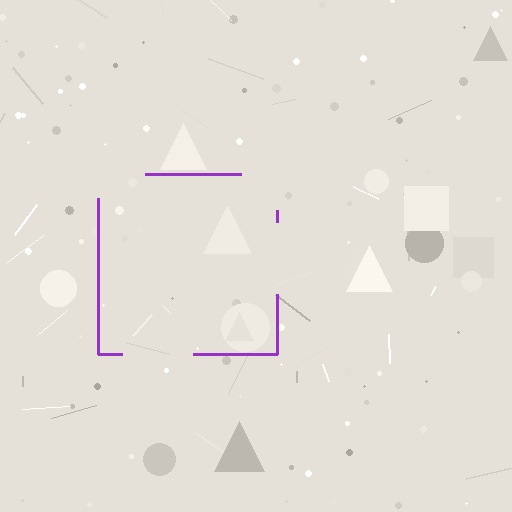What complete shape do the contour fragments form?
The contour fragments form a square.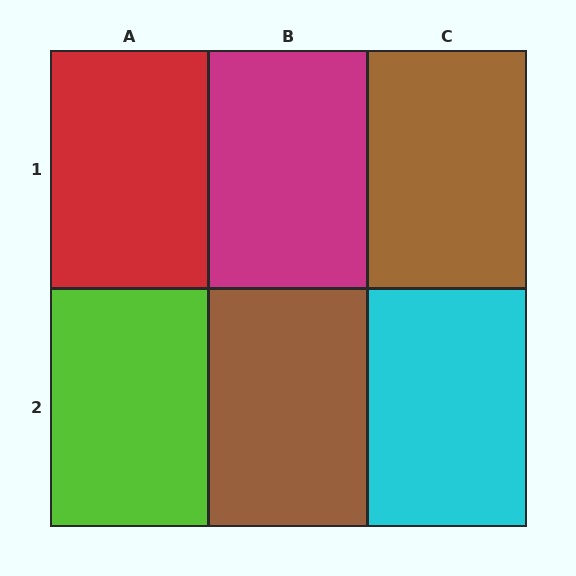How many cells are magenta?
1 cell is magenta.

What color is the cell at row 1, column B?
Magenta.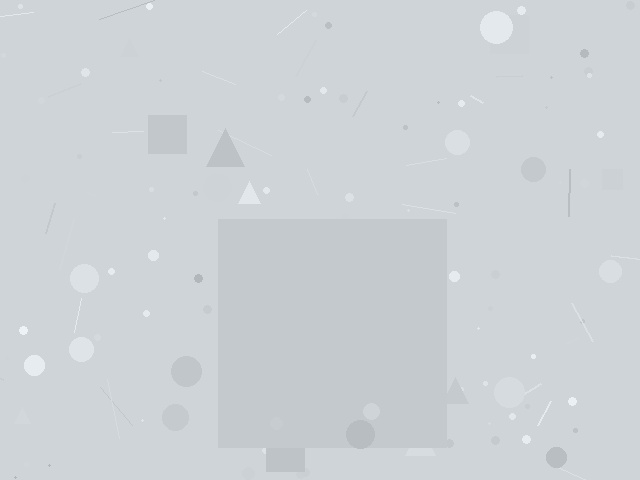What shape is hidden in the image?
A square is hidden in the image.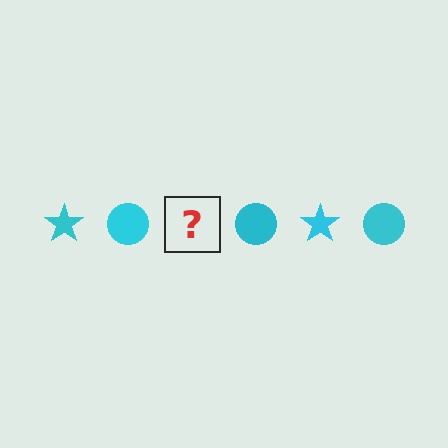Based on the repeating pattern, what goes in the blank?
The blank should be a cyan star.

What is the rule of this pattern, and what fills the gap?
The rule is that the pattern cycles through star, circle shapes in cyan. The gap should be filled with a cyan star.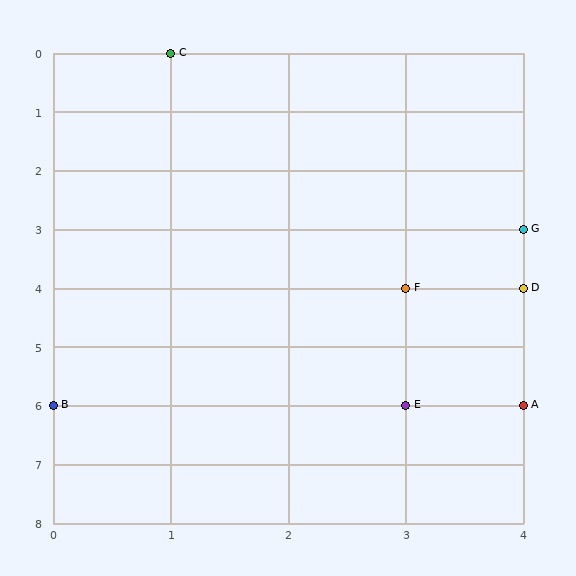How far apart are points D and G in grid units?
Points D and G are 1 row apart.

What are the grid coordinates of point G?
Point G is at grid coordinates (4, 3).